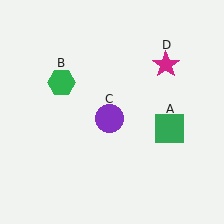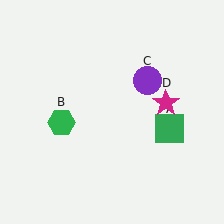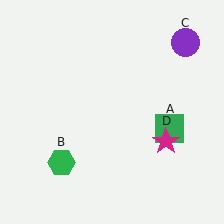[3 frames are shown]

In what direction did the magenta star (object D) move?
The magenta star (object D) moved down.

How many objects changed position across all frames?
3 objects changed position: green hexagon (object B), purple circle (object C), magenta star (object D).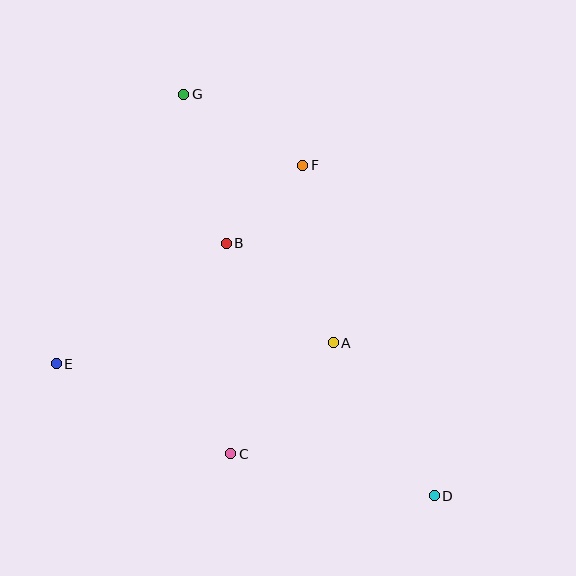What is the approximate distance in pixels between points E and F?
The distance between E and F is approximately 317 pixels.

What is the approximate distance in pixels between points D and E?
The distance between D and E is approximately 400 pixels.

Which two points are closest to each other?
Points B and F are closest to each other.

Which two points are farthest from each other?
Points D and G are farthest from each other.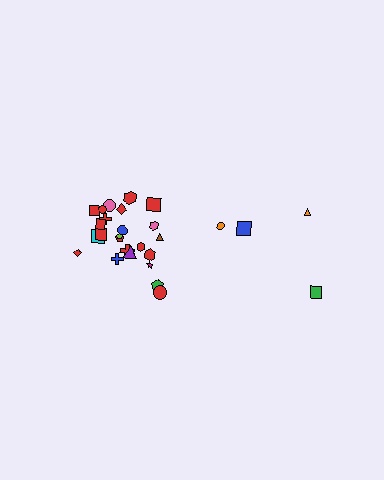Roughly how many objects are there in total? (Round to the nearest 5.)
Roughly 30 objects in total.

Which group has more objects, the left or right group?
The left group.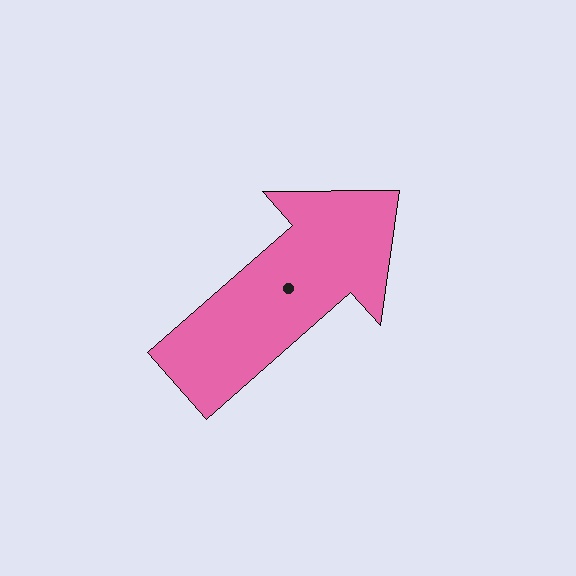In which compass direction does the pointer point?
Northeast.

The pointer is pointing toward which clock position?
Roughly 2 o'clock.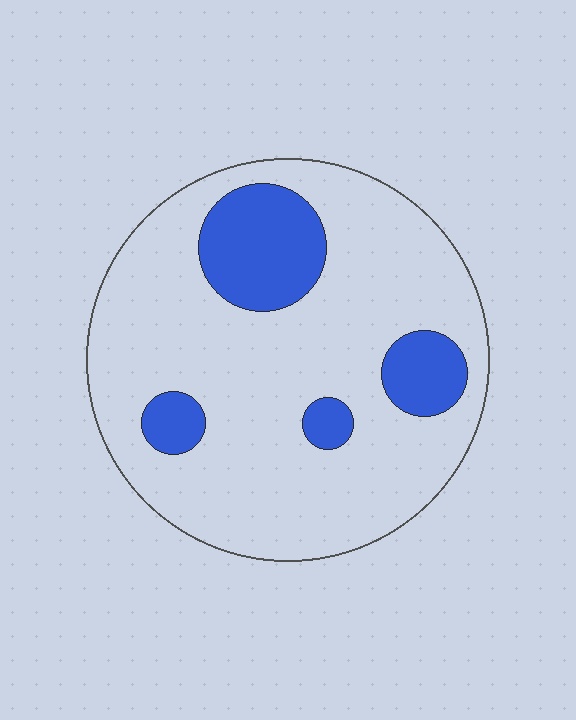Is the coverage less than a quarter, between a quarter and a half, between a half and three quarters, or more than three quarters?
Less than a quarter.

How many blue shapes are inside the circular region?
4.